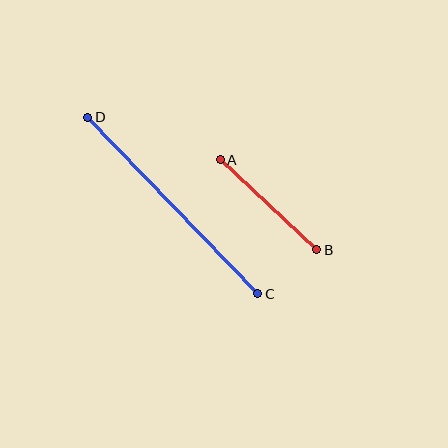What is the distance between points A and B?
The distance is approximately 132 pixels.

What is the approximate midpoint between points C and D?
The midpoint is at approximately (173, 206) pixels.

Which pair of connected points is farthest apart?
Points C and D are farthest apart.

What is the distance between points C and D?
The distance is approximately 245 pixels.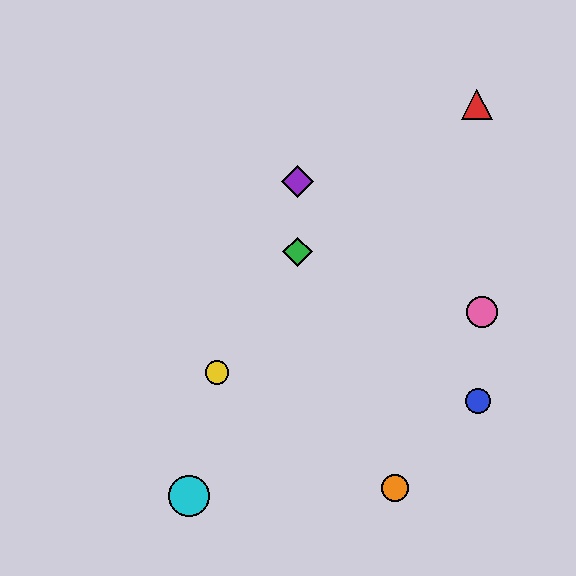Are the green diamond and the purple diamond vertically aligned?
Yes, both are at x≈297.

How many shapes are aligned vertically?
2 shapes (the green diamond, the purple diamond) are aligned vertically.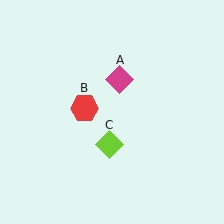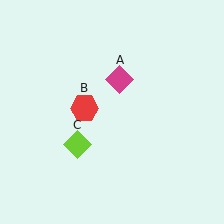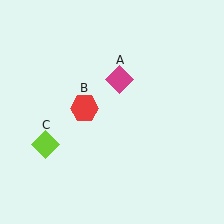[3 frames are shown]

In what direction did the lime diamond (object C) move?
The lime diamond (object C) moved left.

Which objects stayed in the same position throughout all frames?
Magenta diamond (object A) and red hexagon (object B) remained stationary.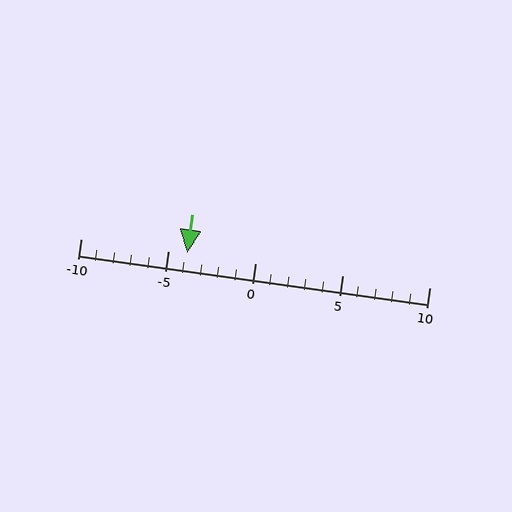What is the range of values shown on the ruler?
The ruler shows values from -10 to 10.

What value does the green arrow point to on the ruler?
The green arrow points to approximately -4.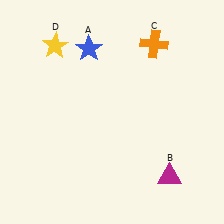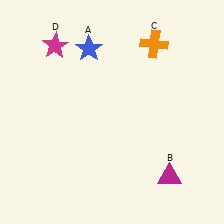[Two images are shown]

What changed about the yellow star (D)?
In Image 1, D is yellow. In Image 2, it changed to magenta.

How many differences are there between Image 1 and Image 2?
There is 1 difference between the two images.